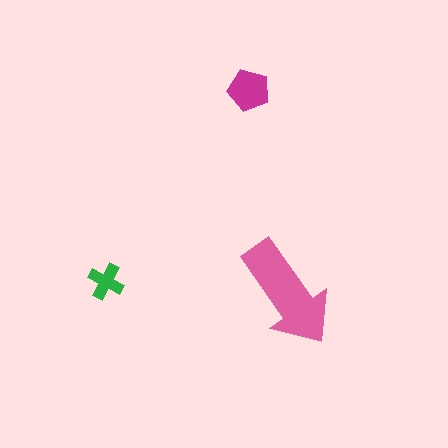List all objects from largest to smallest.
The pink arrow, the magenta pentagon, the green cross.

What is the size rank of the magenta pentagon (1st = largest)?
2nd.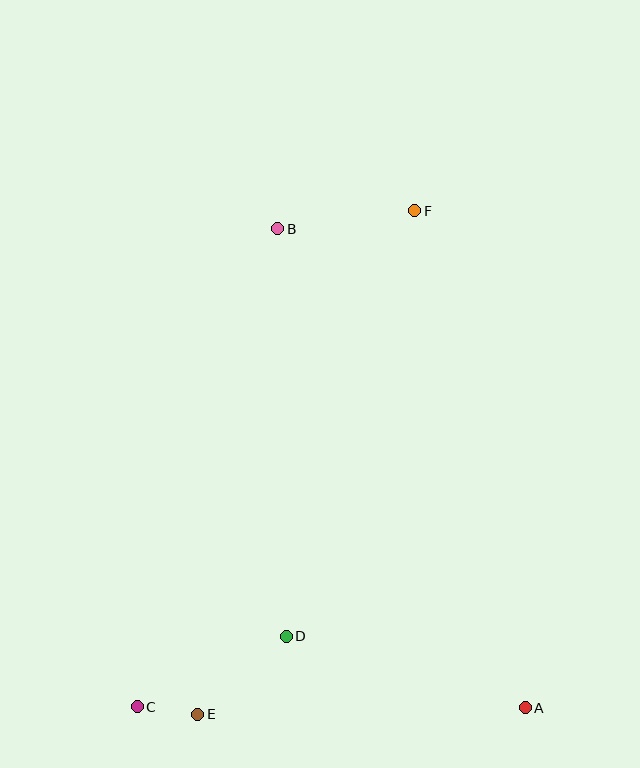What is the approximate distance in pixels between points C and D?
The distance between C and D is approximately 165 pixels.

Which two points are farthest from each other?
Points C and F are farthest from each other.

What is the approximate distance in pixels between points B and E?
The distance between B and E is approximately 492 pixels.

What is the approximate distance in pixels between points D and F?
The distance between D and F is approximately 444 pixels.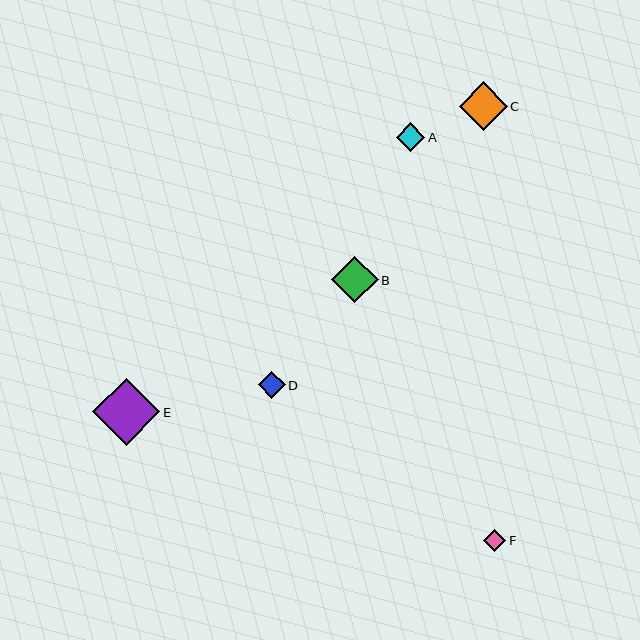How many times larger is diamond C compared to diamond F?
Diamond C is approximately 2.2 times the size of diamond F.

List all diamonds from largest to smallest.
From largest to smallest: E, C, B, A, D, F.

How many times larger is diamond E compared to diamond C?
Diamond E is approximately 1.4 times the size of diamond C.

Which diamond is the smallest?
Diamond F is the smallest with a size of approximately 22 pixels.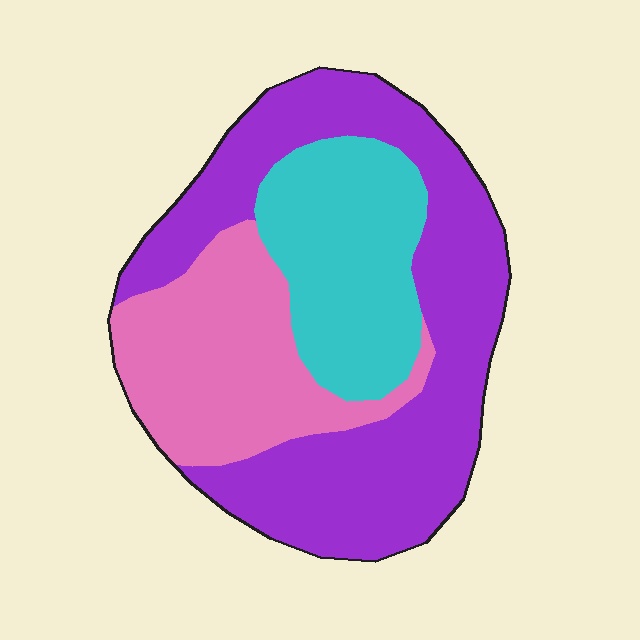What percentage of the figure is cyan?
Cyan covers roughly 25% of the figure.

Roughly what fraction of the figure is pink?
Pink takes up about one quarter (1/4) of the figure.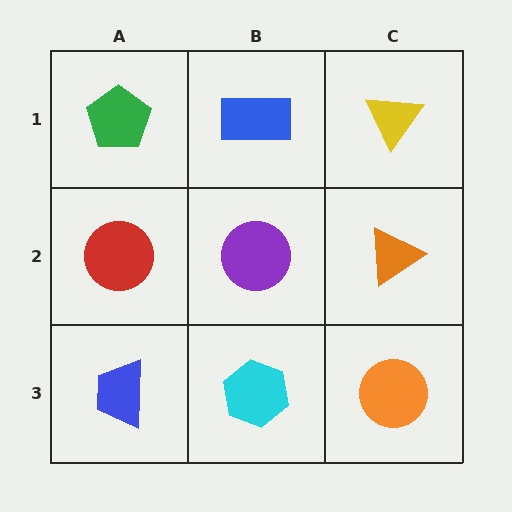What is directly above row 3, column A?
A red circle.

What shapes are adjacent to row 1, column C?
An orange triangle (row 2, column C), a blue rectangle (row 1, column B).